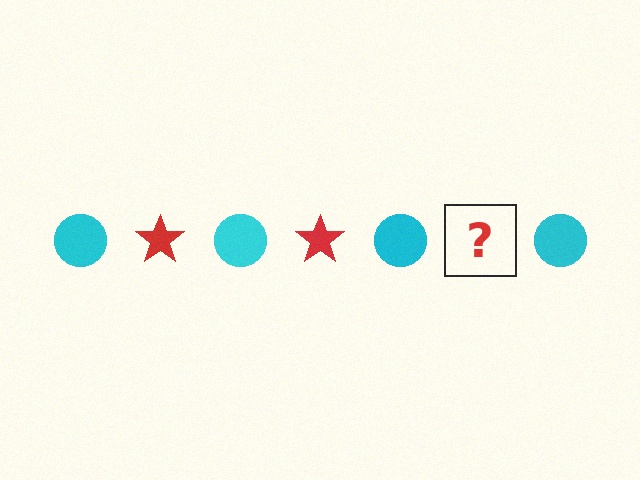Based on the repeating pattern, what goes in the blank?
The blank should be a red star.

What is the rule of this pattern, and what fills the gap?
The rule is that the pattern alternates between cyan circle and red star. The gap should be filled with a red star.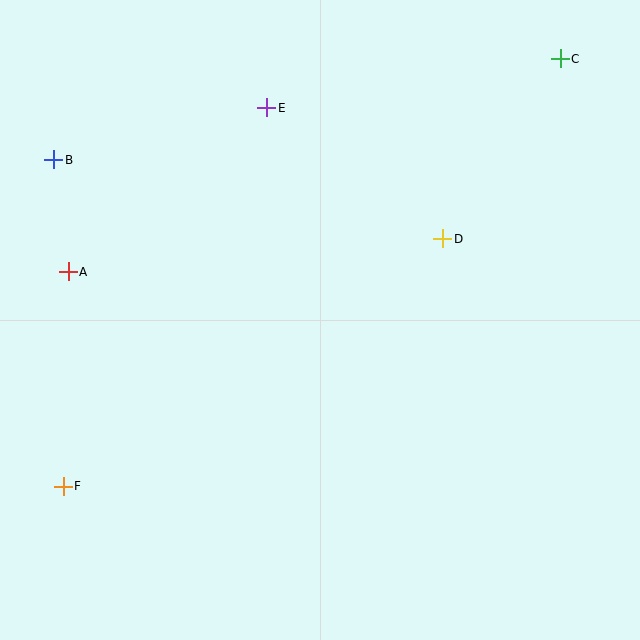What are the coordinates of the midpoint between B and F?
The midpoint between B and F is at (59, 323).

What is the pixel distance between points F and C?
The distance between F and C is 656 pixels.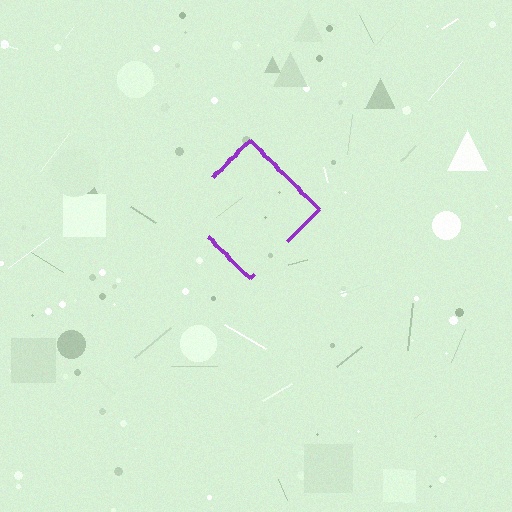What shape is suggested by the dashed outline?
The dashed outline suggests a diamond.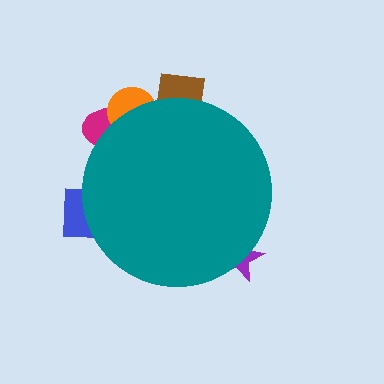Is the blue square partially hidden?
Yes, the blue square is partially hidden behind the teal circle.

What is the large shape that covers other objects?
A teal circle.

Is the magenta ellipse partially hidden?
Yes, the magenta ellipse is partially hidden behind the teal circle.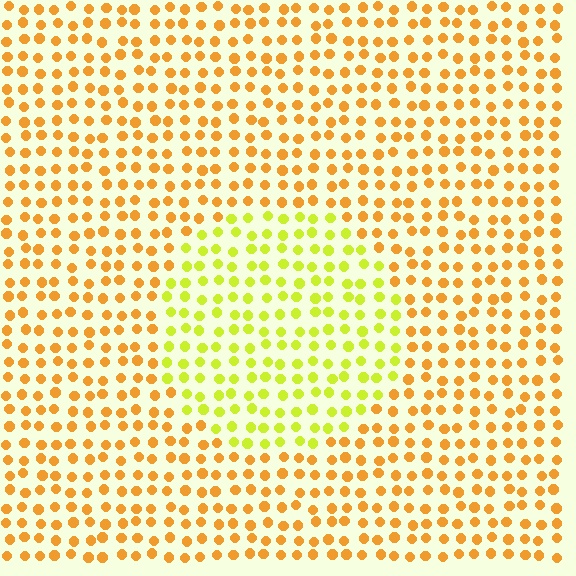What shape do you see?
I see a circle.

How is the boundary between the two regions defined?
The boundary is defined purely by a slight shift in hue (about 38 degrees). Spacing, size, and orientation are identical on both sides.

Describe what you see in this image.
The image is filled with small orange elements in a uniform arrangement. A circle-shaped region is visible where the elements are tinted to a slightly different hue, forming a subtle color boundary.